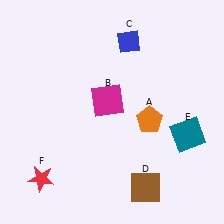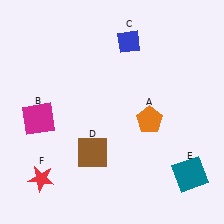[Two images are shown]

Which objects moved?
The objects that moved are: the magenta square (B), the brown square (D), the teal square (E).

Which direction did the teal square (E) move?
The teal square (E) moved down.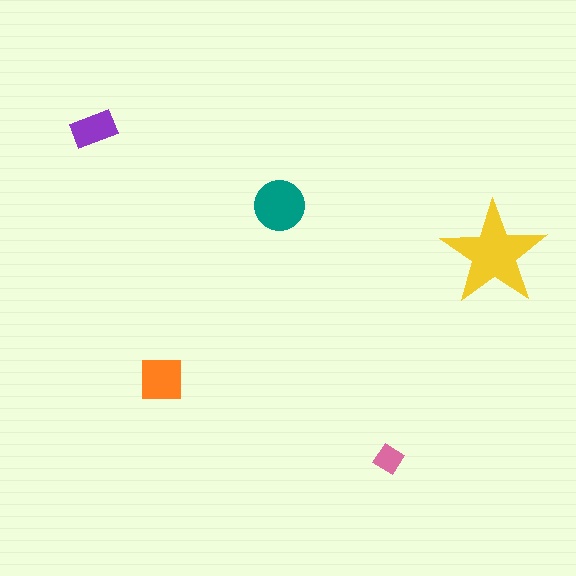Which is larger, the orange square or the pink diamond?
The orange square.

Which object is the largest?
The yellow star.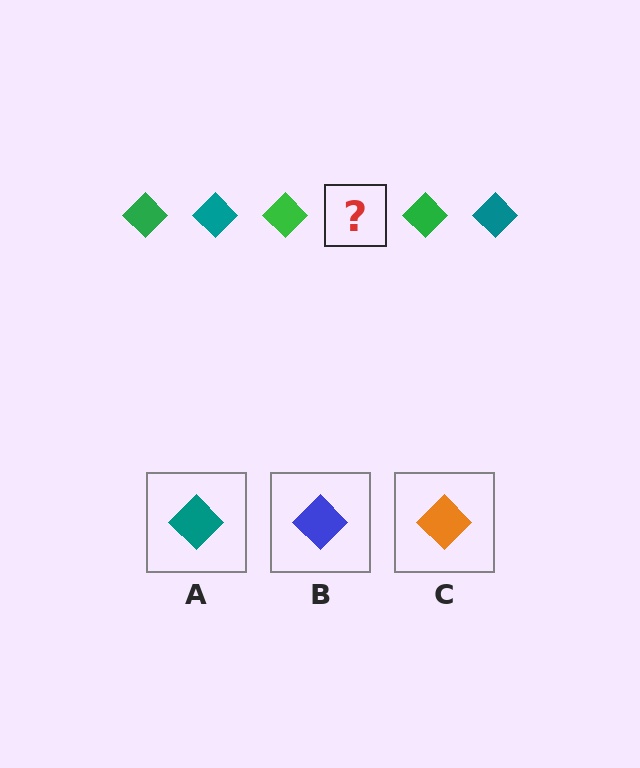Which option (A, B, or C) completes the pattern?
A.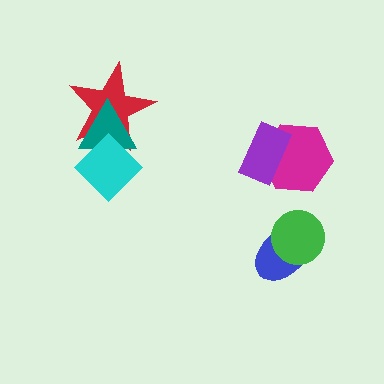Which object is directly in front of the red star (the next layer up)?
The teal triangle is directly in front of the red star.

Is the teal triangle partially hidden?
Yes, it is partially covered by another shape.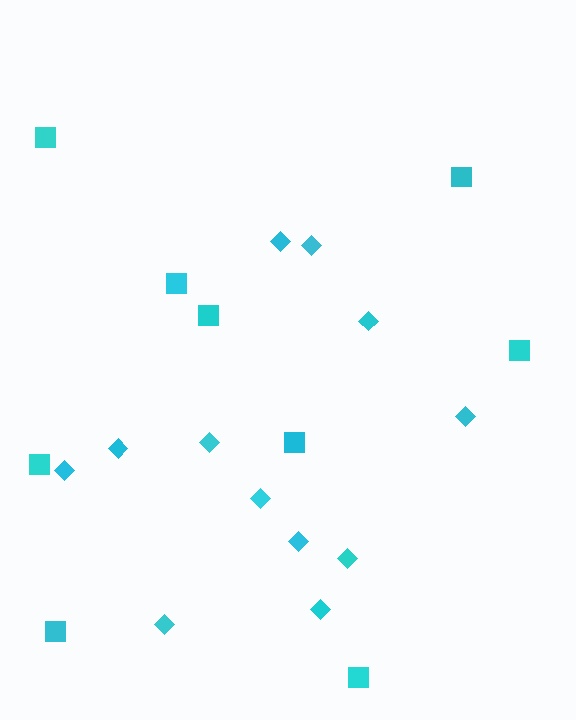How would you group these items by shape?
There are 2 groups: one group of diamonds (12) and one group of squares (9).